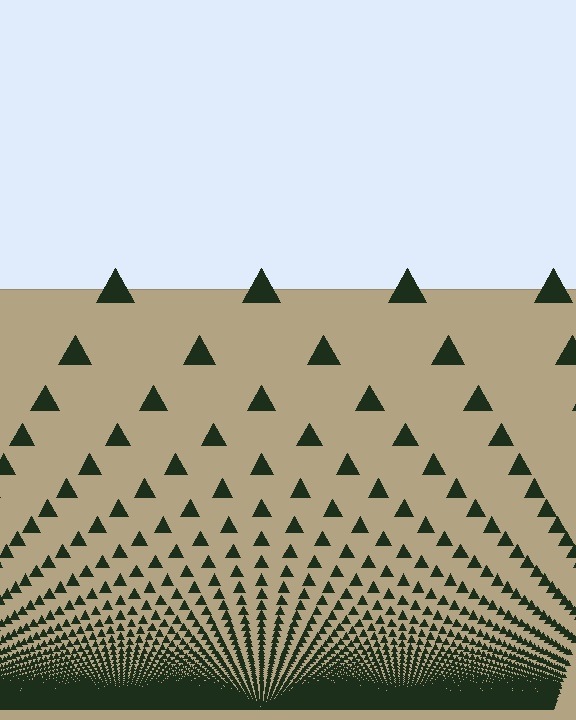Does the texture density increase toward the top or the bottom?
Density increases toward the bottom.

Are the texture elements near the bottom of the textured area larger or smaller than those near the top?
Smaller. The gradient is inverted — elements near the bottom are smaller and denser.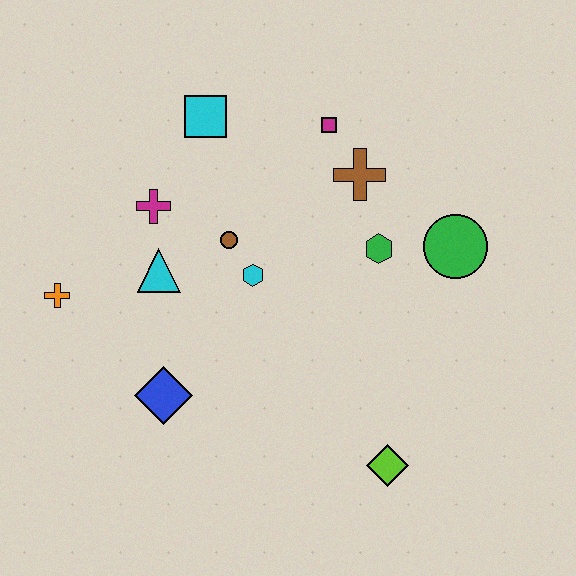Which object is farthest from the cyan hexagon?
The lime diamond is farthest from the cyan hexagon.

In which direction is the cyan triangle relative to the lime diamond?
The cyan triangle is to the left of the lime diamond.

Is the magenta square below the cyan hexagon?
No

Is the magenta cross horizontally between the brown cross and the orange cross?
Yes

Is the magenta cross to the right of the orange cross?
Yes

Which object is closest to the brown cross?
The magenta square is closest to the brown cross.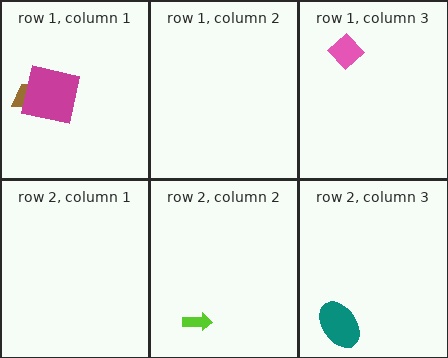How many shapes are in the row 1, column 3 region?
1.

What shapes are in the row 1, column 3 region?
The pink diamond.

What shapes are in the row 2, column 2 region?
The lime arrow.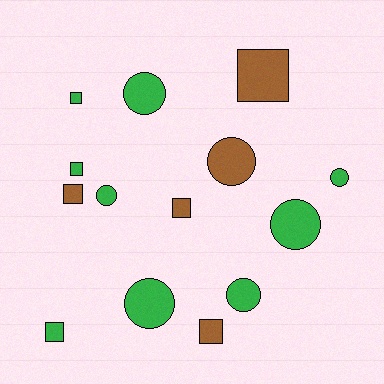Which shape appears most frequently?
Circle, with 7 objects.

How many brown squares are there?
There are 4 brown squares.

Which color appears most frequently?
Green, with 9 objects.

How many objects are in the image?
There are 14 objects.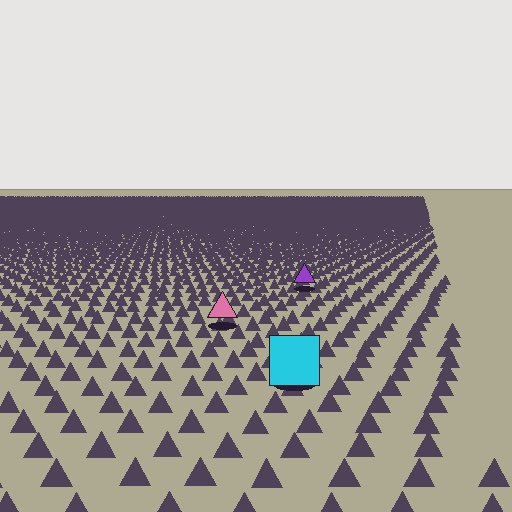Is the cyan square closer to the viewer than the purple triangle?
Yes. The cyan square is closer — you can tell from the texture gradient: the ground texture is coarser near it.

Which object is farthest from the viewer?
The purple triangle is farthest from the viewer. It appears smaller and the ground texture around it is denser.